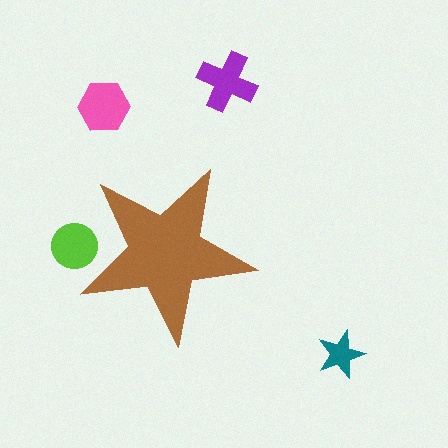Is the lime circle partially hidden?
Yes, the lime circle is partially hidden behind the brown star.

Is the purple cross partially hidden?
No, the purple cross is fully visible.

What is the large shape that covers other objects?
A brown star.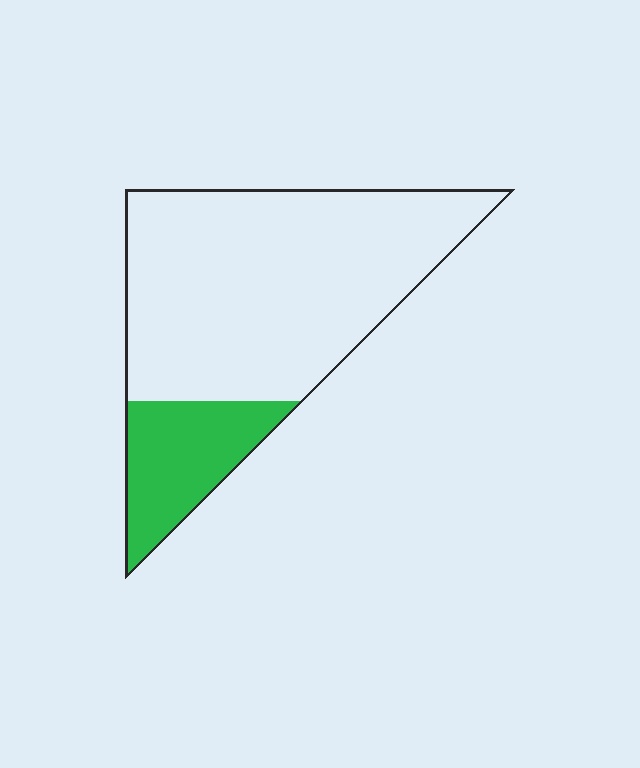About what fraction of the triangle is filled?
About one fifth (1/5).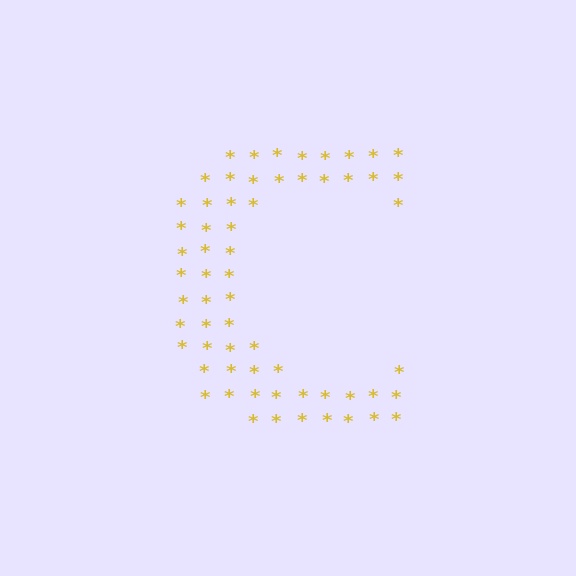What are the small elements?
The small elements are asterisks.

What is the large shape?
The large shape is the letter C.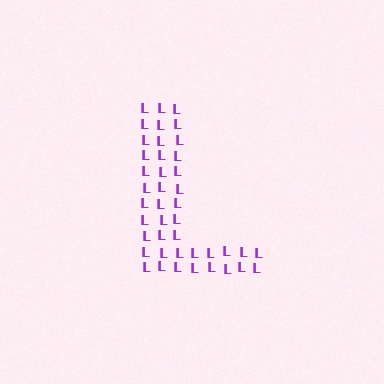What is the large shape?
The large shape is the letter L.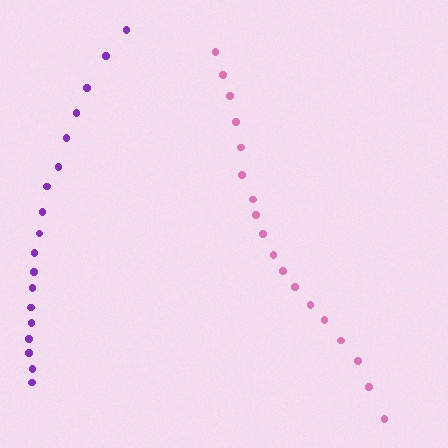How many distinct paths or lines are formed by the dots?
There are 2 distinct paths.